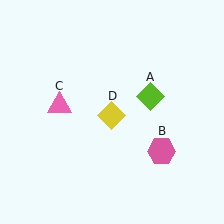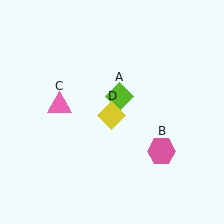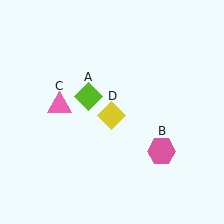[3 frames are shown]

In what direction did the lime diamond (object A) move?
The lime diamond (object A) moved left.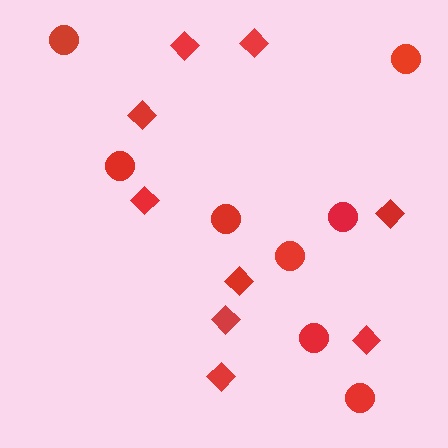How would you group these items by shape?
There are 2 groups: one group of circles (8) and one group of diamonds (9).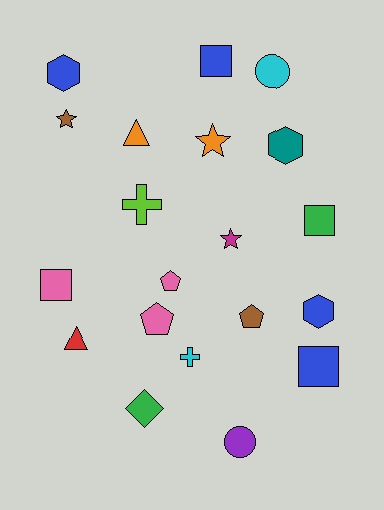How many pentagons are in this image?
There are 3 pentagons.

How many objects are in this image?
There are 20 objects.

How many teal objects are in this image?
There is 1 teal object.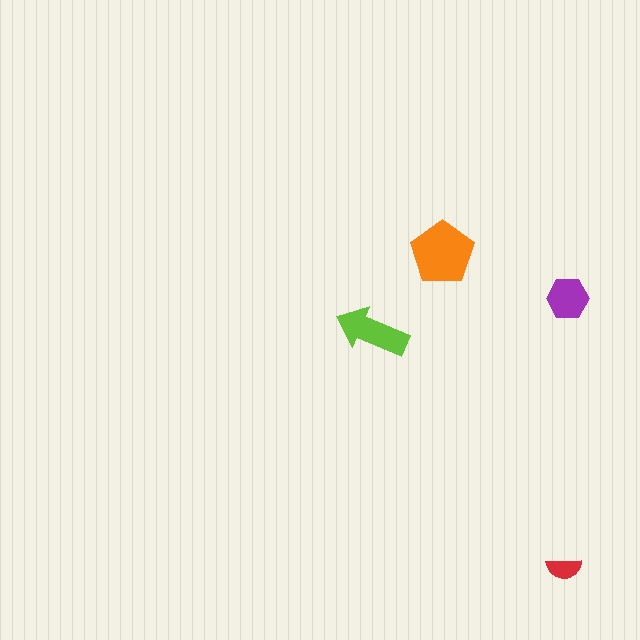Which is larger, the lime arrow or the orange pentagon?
The orange pentagon.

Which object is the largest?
The orange pentagon.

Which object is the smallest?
The red semicircle.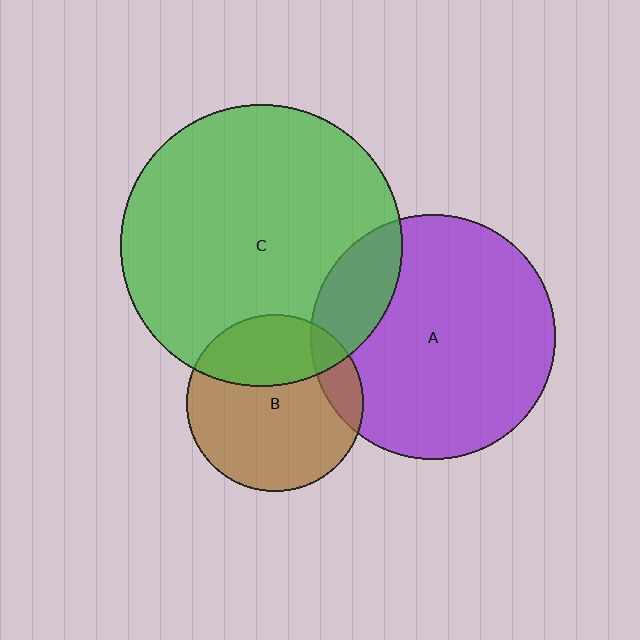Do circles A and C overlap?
Yes.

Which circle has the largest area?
Circle C (green).